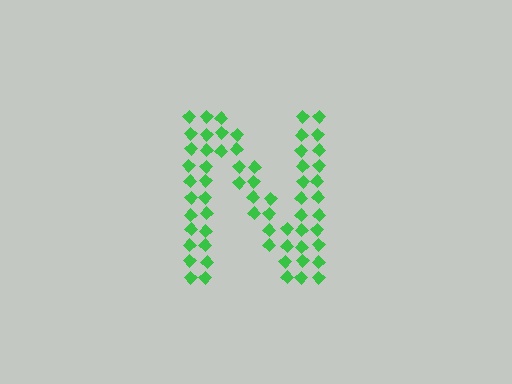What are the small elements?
The small elements are diamonds.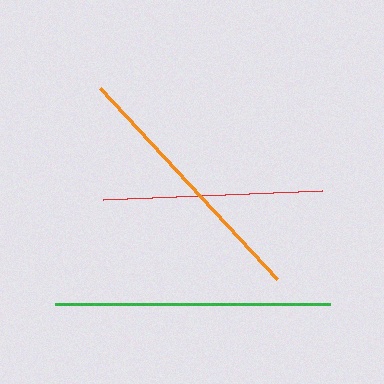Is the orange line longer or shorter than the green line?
The green line is longer than the orange line.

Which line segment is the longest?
The green line is the longest at approximately 275 pixels.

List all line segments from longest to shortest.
From longest to shortest: green, orange, red.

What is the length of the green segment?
The green segment is approximately 275 pixels long.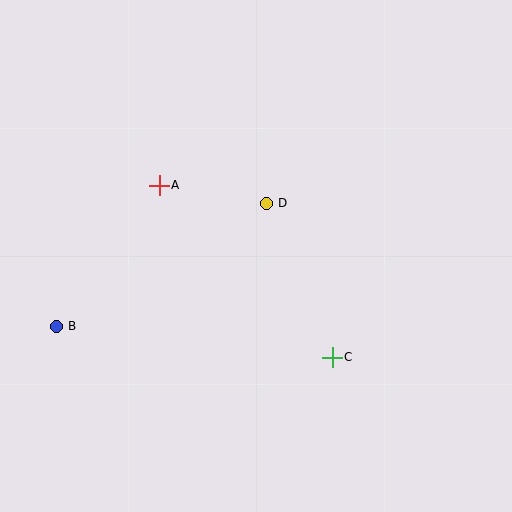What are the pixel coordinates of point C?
Point C is at (332, 357).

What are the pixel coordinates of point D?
Point D is at (266, 204).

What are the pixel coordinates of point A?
Point A is at (159, 185).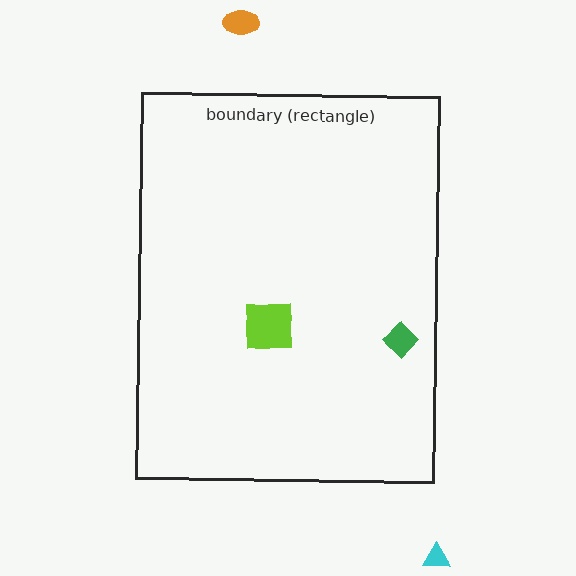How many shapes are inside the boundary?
2 inside, 2 outside.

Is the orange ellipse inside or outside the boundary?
Outside.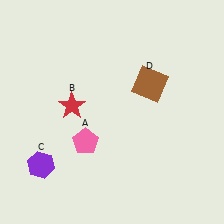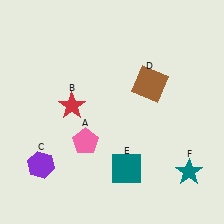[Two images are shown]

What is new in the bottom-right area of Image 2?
A teal star (F) was added in the bottom-right area of Image 2.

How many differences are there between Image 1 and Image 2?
There are 2 differences between the two images.